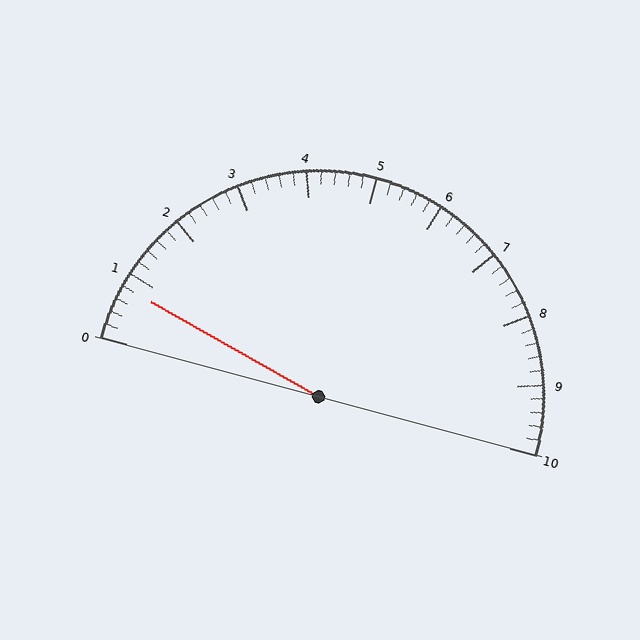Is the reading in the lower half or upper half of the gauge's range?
The reading is in the lower half of the range (0 to 10).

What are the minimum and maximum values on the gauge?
The gauge ranges from 0 to 10.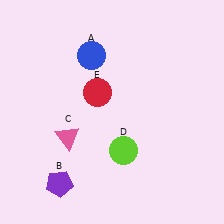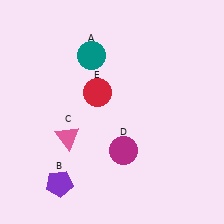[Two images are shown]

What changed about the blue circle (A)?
In Image 1, A is blue. In Image 2, it changed to teal.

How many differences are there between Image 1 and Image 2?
There are 2 differences between the two images.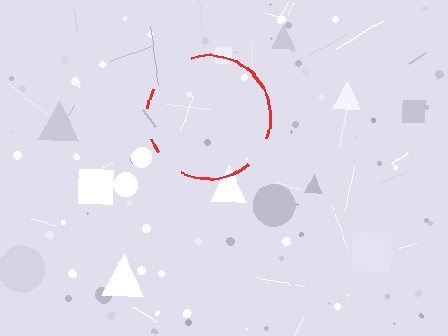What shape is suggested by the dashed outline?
The dashed outline suggests a circle.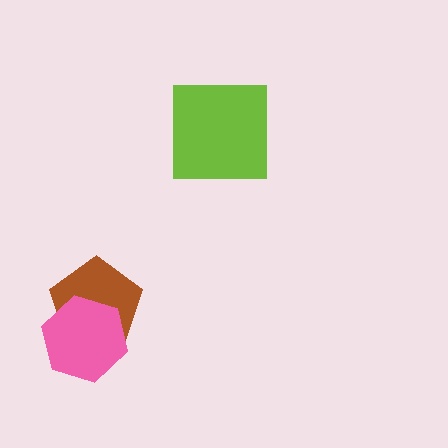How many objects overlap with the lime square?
0 objects overlap with the lime square.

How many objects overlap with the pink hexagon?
1 object overlaps with the pink hexagon.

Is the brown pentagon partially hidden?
Yes, it is partially covered by another shape.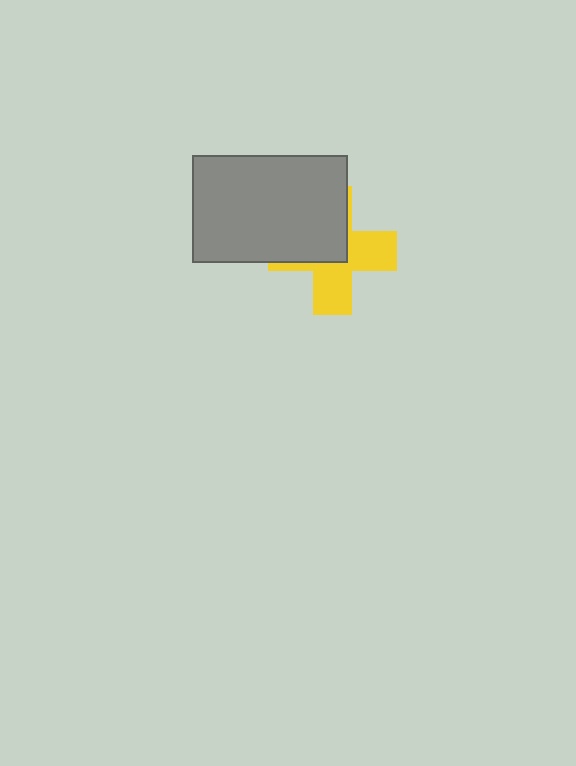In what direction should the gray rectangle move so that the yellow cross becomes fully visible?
The gray rectangle should move toward the upper-left. That is the shortest direction to clear the overlap and leave the yellow cross fully visible.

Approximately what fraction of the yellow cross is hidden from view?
Roughly 48% of the yellow cross is hidden behind the gray rectangle.